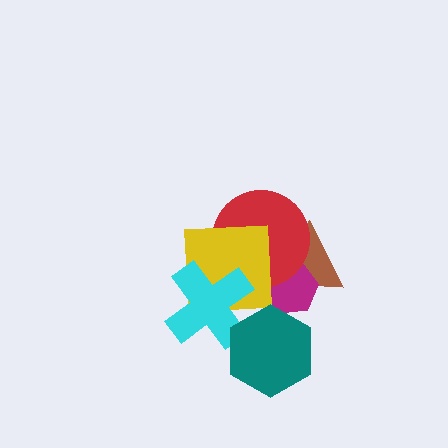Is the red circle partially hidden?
Yes, it is partially covered by another shape.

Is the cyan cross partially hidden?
Yes, it is partially covered by another shape.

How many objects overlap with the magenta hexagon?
3 objects overlap with the magenta hexagon.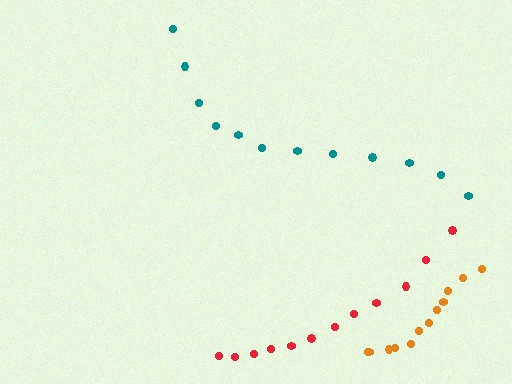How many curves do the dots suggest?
There are 3 distinct paths.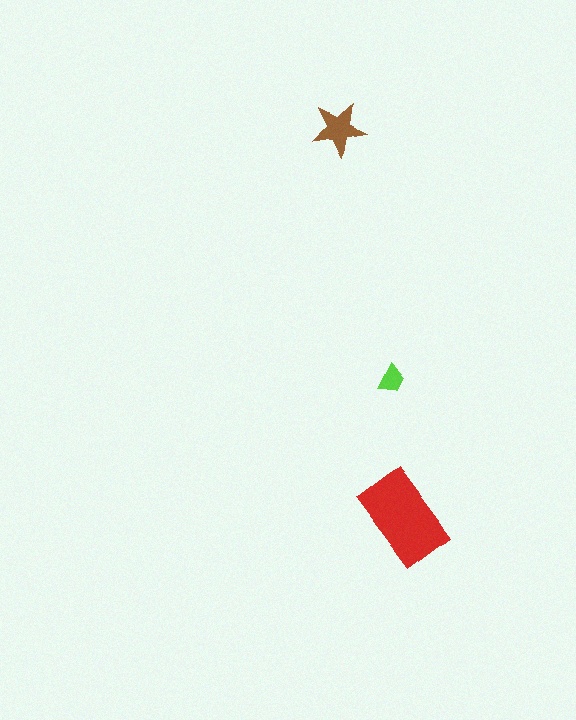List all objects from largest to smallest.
The red rectangle, the brown star, the lime trapezoid.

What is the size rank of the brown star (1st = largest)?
2nd.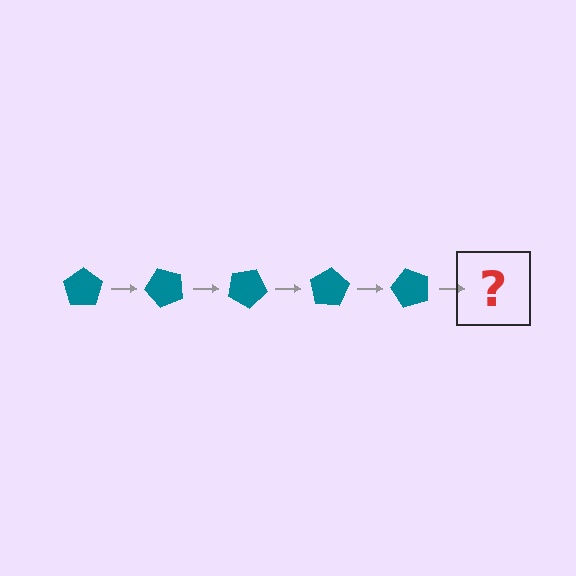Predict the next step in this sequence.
The next step is a teal pentagon rotated 250 degrees.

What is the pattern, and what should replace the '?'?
The pattern is that the pentagon rotates 50 degrees each step. The '?' should be a teal pentagon rotated 250 degrees.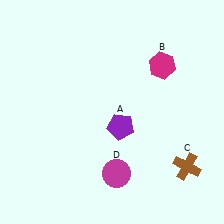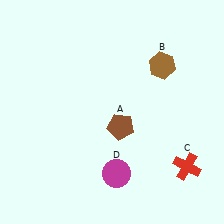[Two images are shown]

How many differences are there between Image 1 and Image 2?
There are 3 differences between the two images.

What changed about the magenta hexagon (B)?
In Image 1, B is magenta. In Image 2, it changed to brown.